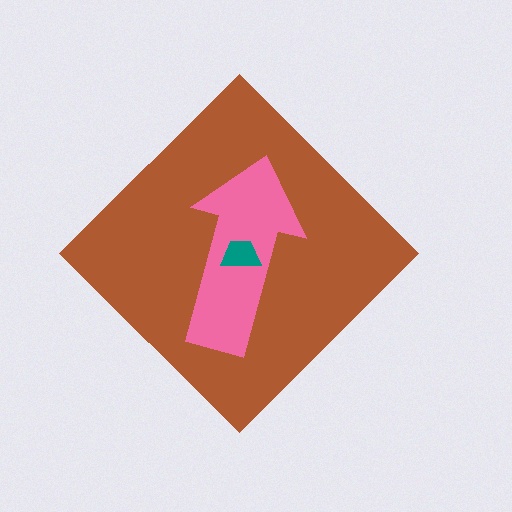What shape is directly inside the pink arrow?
The teal trapezoid.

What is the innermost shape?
The teal trapezoid.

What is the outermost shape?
The brown diamond.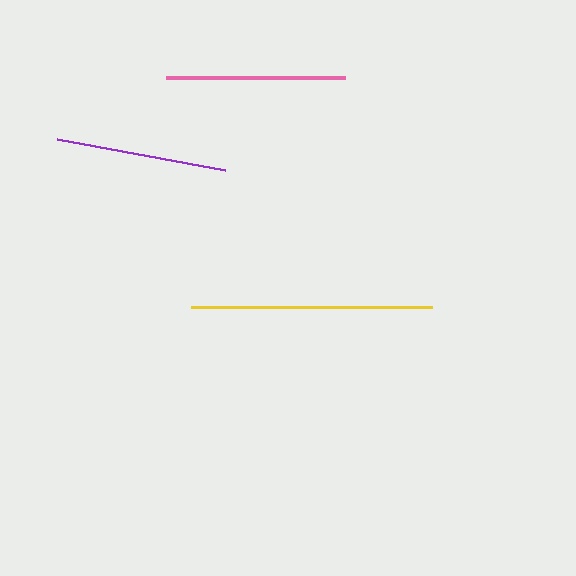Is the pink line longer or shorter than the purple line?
The pink line is longer than the purple line.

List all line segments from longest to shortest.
From longest to shortest: yellow, pink, purple.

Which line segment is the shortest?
The purple line is the shortest at approximately 170 pixels.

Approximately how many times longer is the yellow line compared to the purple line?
The yellow line is approximately 1.4 times the length of the purple line.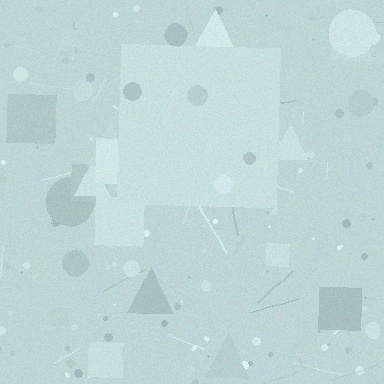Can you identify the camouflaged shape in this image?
The camouflaged shape is a square.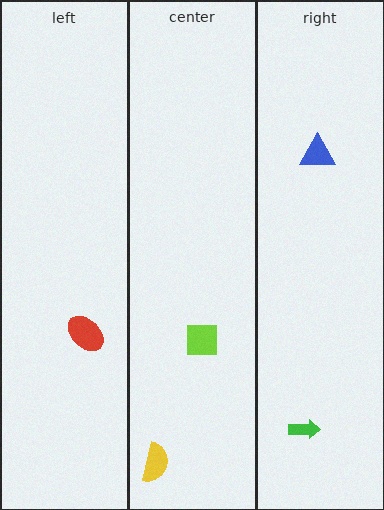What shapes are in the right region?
The blue triangle, the green arrow.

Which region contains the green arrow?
The right region.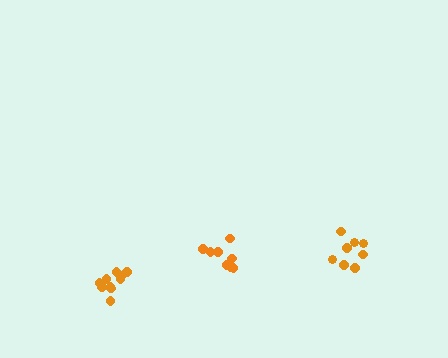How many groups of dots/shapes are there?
There are 3 groups.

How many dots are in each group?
Group 1: 9 dots, Group 2: 10 dots, Group 3: 8 dots (27 total).